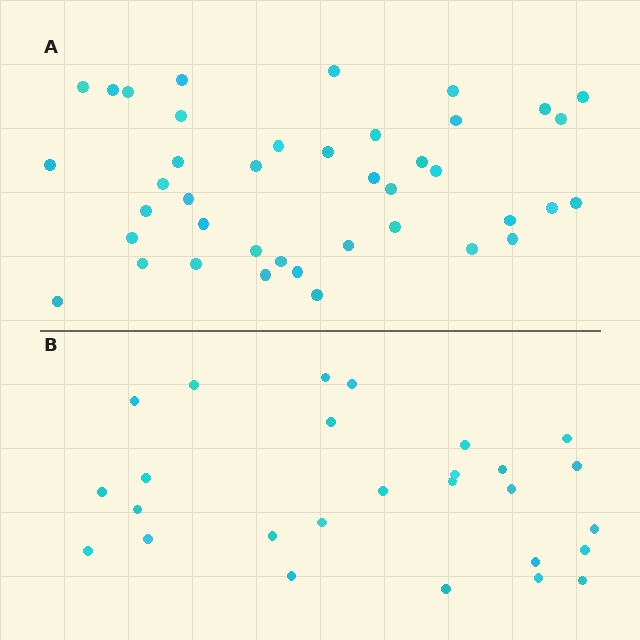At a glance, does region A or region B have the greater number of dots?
Region A (the top region) has more dots.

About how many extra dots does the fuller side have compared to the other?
Region A has approximately 15 more dots than region B.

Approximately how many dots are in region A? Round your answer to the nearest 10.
About 40 dots. (The exact count is 41, which rounds to 40.)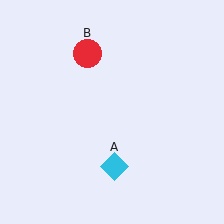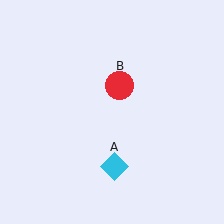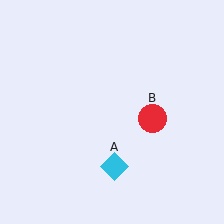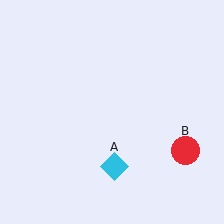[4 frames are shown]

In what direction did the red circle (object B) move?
The red circle (object B) moved down and to the right.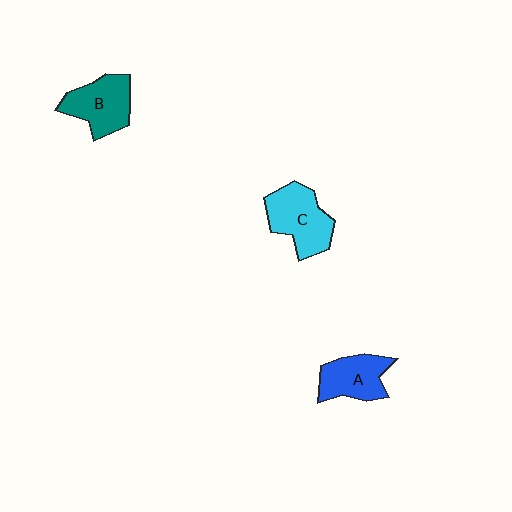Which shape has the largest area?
Shape C (cyan).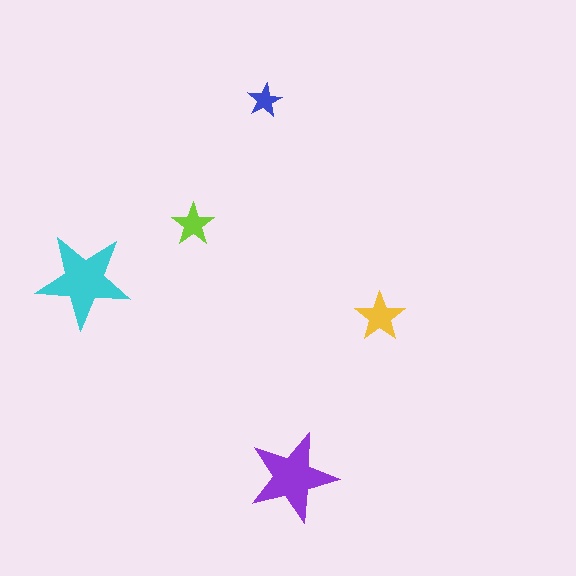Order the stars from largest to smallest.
the cyan one, the purple one, the yellow one, the lime one, the blue one.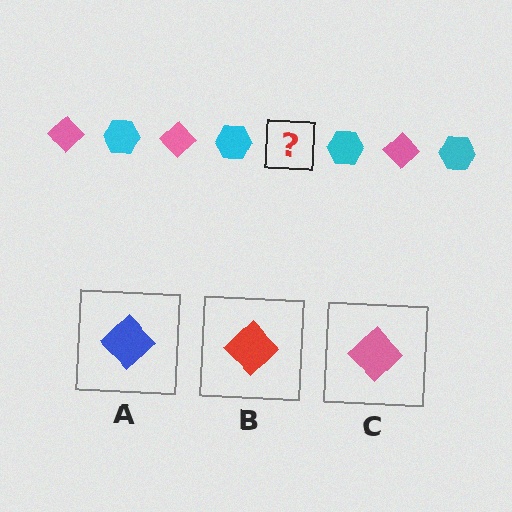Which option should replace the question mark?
Option C.